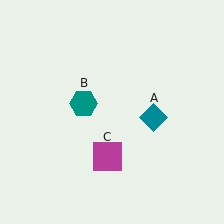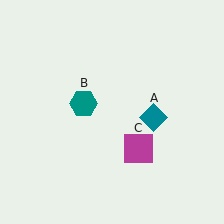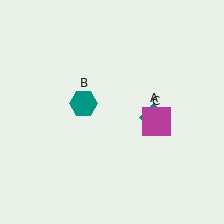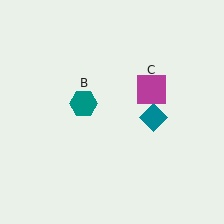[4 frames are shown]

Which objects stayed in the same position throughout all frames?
Teal diamond (object A) and teal hexagon (object B) remained stationary.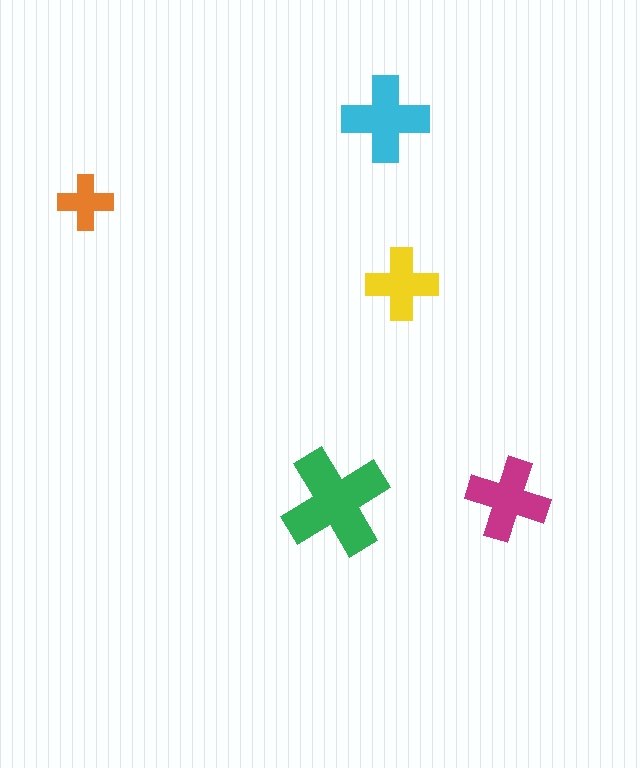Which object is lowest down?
The green cross is bottommost.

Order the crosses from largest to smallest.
the green one, the cyan one, the magenta one, the yellow one, the orange one.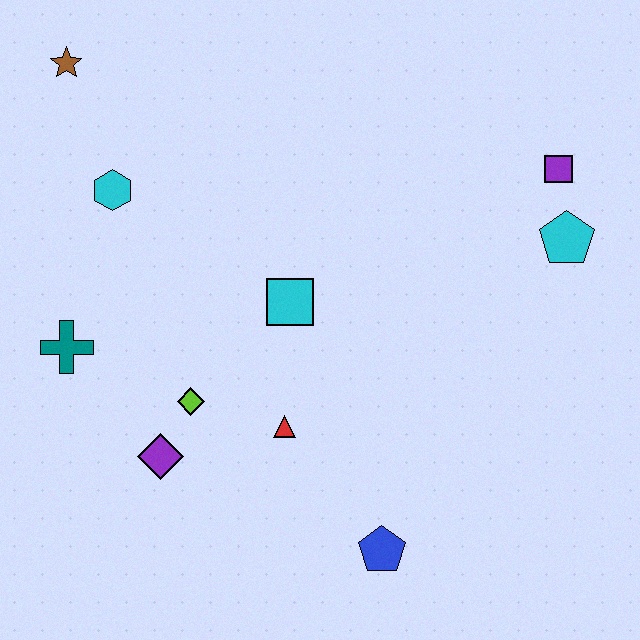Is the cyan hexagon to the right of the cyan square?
No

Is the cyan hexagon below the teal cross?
No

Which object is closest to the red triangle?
The lime diamond is closest to the red triangle.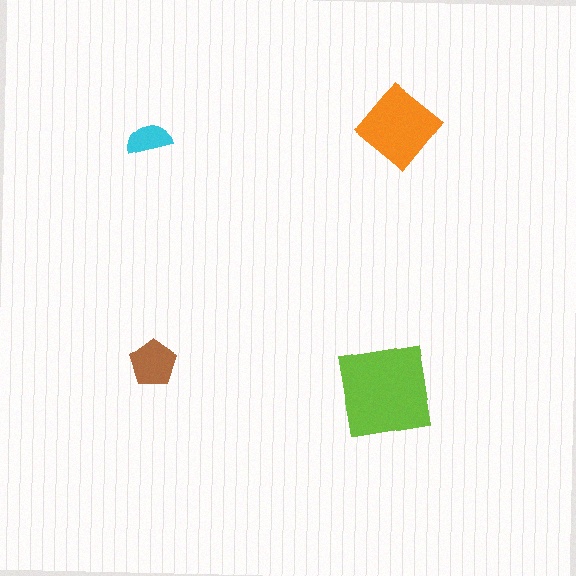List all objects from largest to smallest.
The lime square, the orange diamond, the brown pentagon, the cyan semicircle.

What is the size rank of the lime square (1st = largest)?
1st.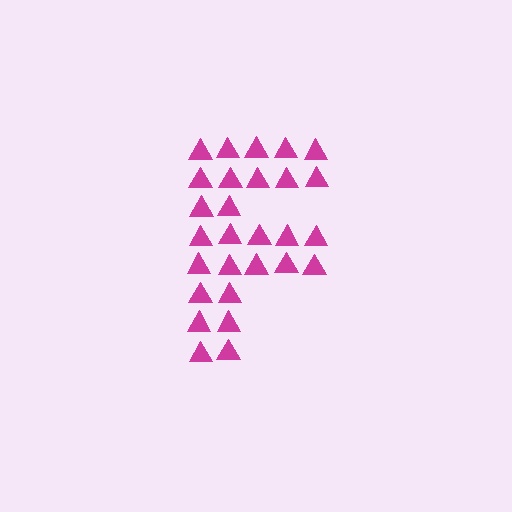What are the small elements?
The small elements are triangles.